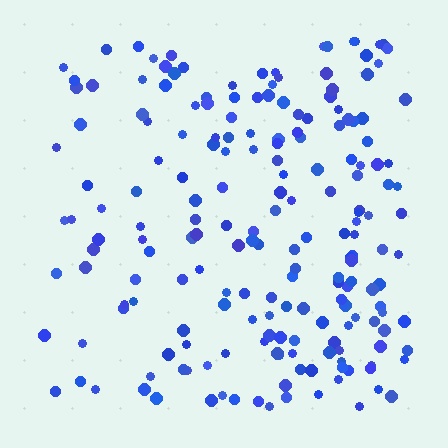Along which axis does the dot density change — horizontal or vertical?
Horizontal.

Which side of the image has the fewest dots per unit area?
The left.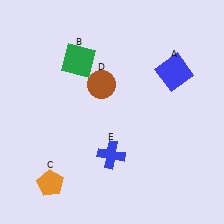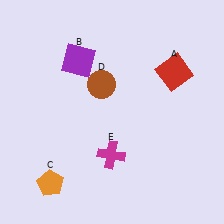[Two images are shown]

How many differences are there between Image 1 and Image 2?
There are 3 differences between the two images.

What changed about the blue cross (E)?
In Image 1, E is blue. In Image 2, it changed to magenta.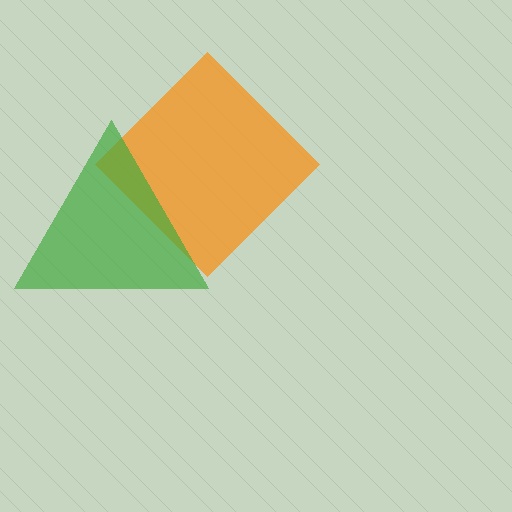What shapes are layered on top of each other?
The layered shapes are: an orange diamond, a green triangle.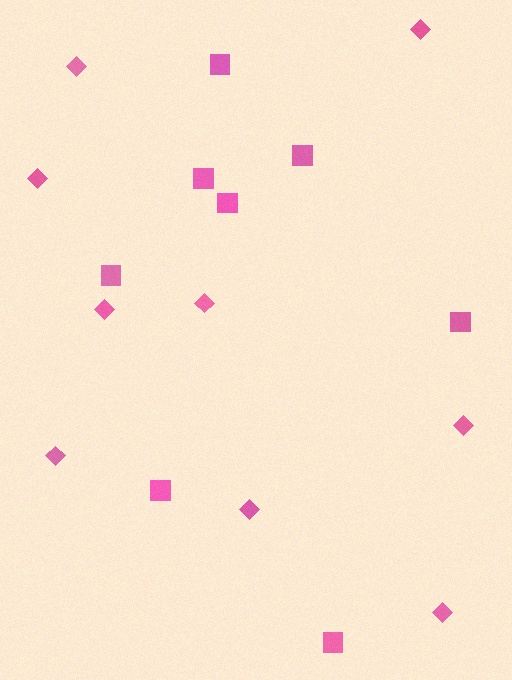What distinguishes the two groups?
There are 2 groups: one group of diamonds (9) and one group of squares (8).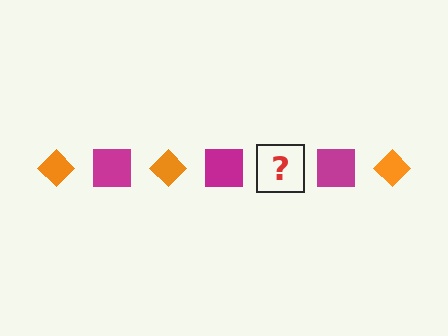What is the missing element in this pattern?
The missing element is an orange diamond.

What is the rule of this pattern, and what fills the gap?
The rule is that the pattern alternates between orange diamond and magenta square. The gap should be filled with an orange diamond.